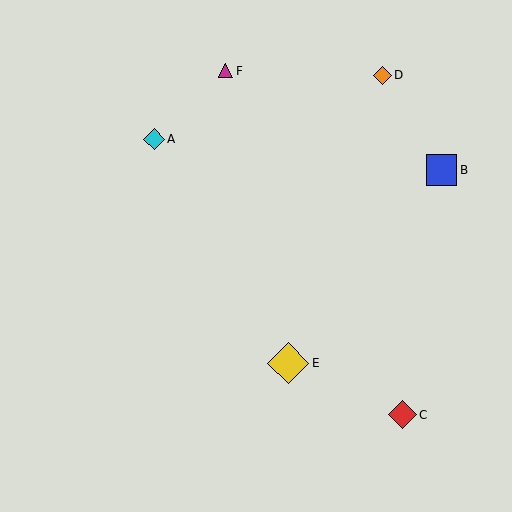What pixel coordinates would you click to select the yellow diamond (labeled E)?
Click at (288, 363) to select the yellow diamond E.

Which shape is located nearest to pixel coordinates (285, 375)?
The yellow diamond (labeled E) at (288, 363) is nearest to that location.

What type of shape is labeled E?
Shape E is a yellow diamond.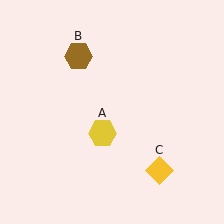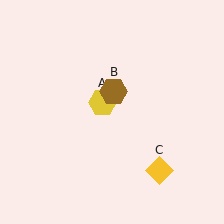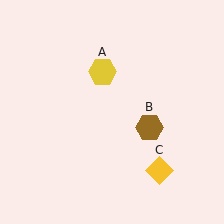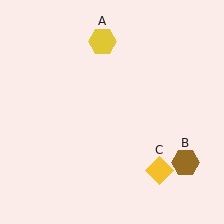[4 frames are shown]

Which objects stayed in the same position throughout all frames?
Yellow diamond (object C) remained stationary.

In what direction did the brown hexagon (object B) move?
The brown hexagon (object B) moved down and to the right.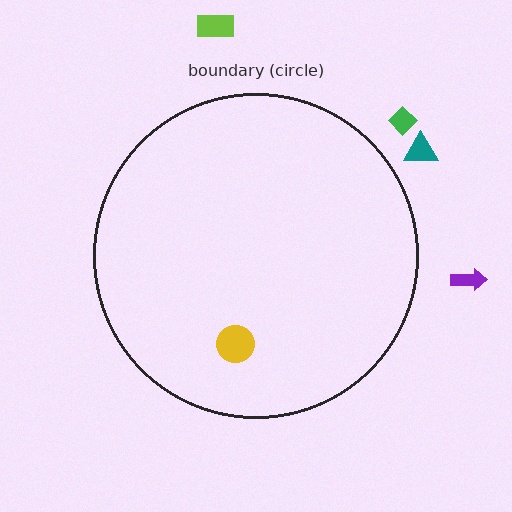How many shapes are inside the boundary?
1 inside, 4 outside.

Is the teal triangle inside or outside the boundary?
Outside.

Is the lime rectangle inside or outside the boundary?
Outside.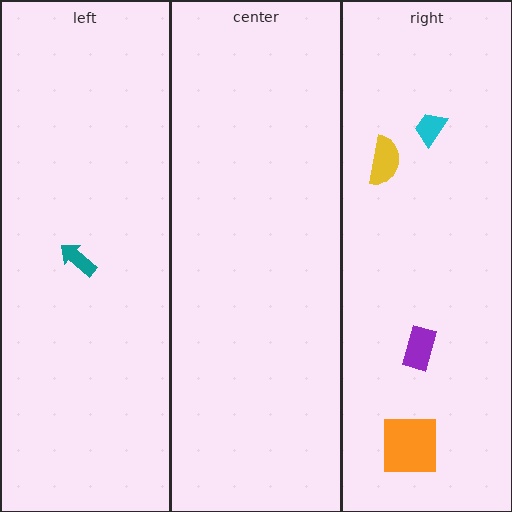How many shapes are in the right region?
4.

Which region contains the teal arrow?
The left region.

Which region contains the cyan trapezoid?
The right region.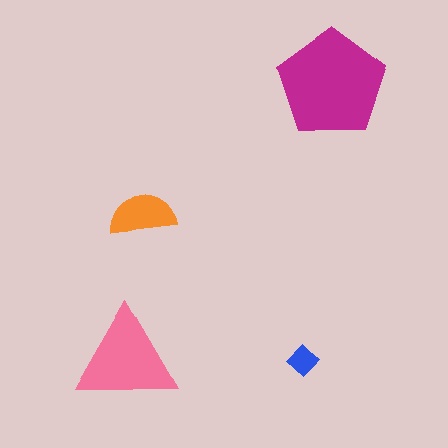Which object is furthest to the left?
The pink triangle is leftmost.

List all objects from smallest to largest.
The blue diamond, the orange semicircle, the pink triangle, the magenta pentagon.